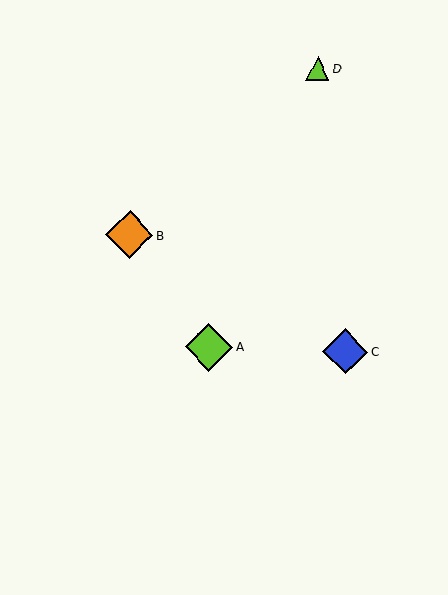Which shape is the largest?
The orange diamond (labeled B) is the largest.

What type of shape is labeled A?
Shape A is a lime diamond.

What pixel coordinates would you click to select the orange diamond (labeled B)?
Click at (129, 235) to select the orange diamond B.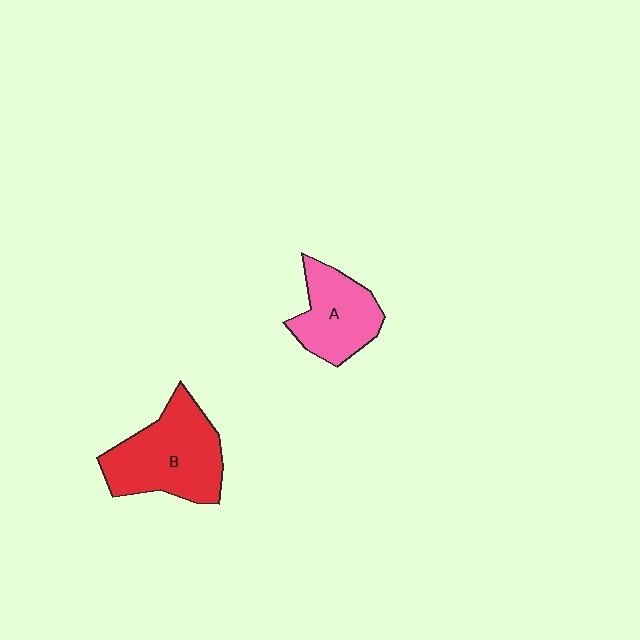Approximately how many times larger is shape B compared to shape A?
Approximately 1.4 times.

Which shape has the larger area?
Shape B (red).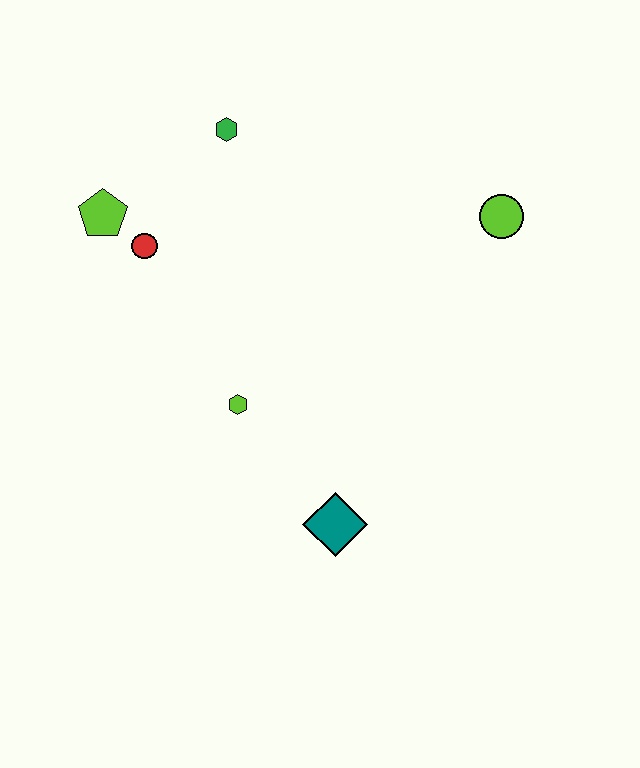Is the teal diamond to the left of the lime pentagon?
No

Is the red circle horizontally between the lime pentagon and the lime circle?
Yes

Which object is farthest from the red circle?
The lime circle is farthest from the red circle.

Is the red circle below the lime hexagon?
No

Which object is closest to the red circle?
The lime pentagon is closest to the red circle.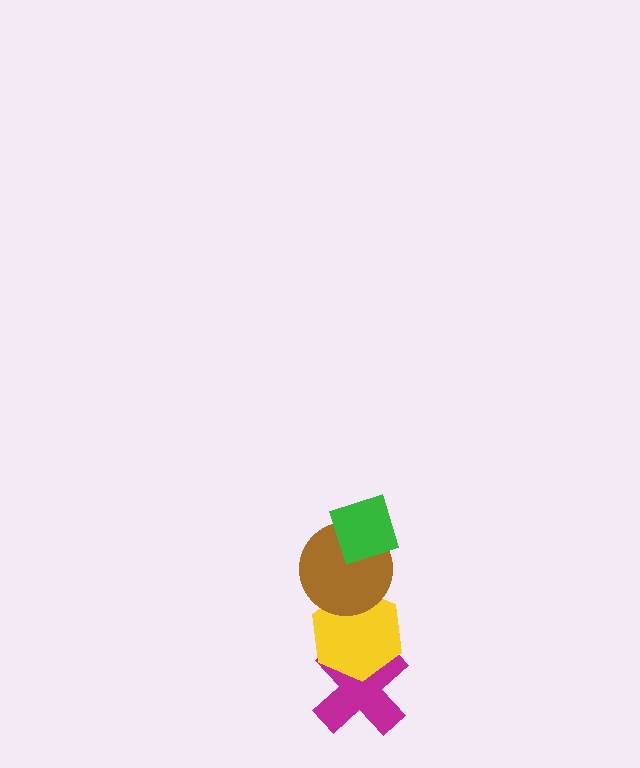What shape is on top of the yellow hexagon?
The brown circle is on top of the yellow hexagon.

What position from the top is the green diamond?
The green diamond is 1st from the top.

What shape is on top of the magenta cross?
The yellow hexagon is on top of the magenta cross.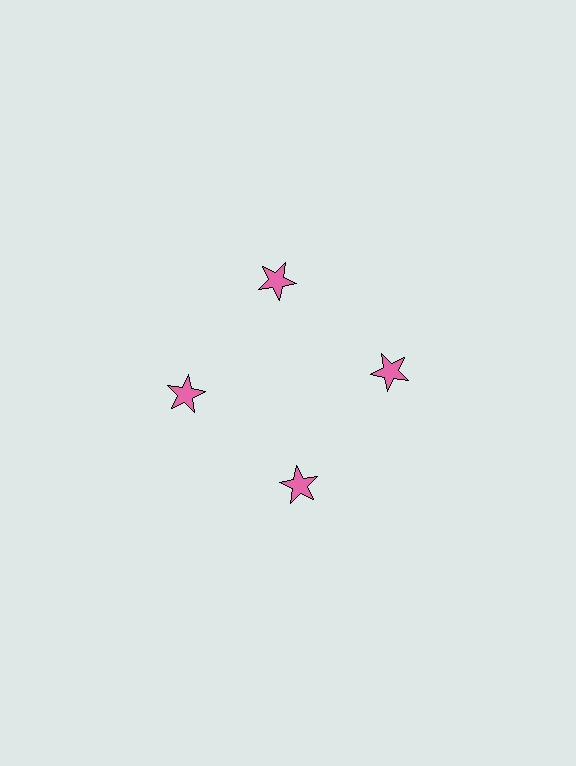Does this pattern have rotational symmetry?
Yes, this pattern has 4-fold rotational symmetry. It looks the same after rotating 90 degrees around the center.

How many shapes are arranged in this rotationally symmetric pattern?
There are 4 shapes, arranged in 4 groups of 1.